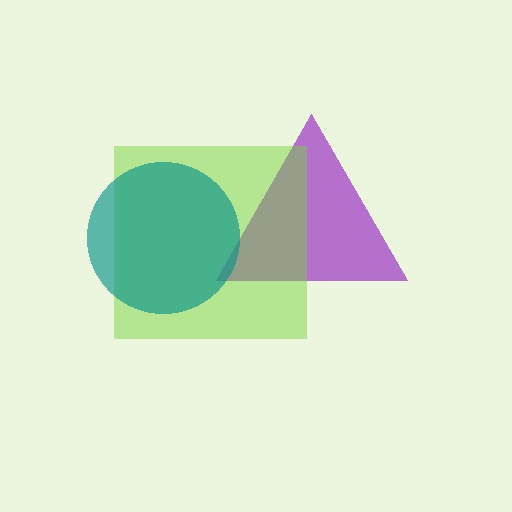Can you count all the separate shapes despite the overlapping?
Yes, there are 3 separate shapes.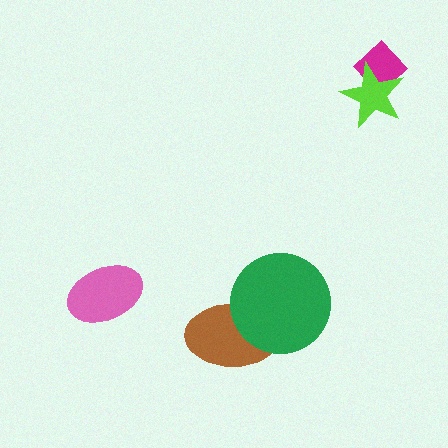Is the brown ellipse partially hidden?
Yes, it is partially covered by another shape.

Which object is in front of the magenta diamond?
The lime star is in front of the magenta diamond.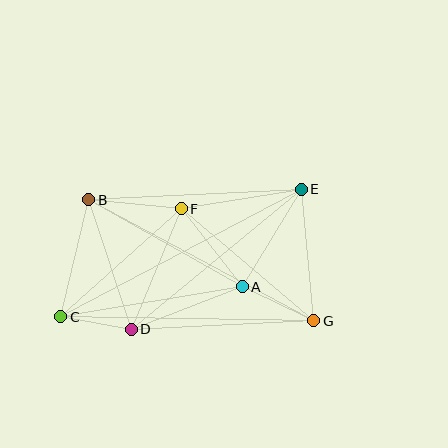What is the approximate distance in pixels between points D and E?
The distance between D and E is approximately 220 pixels.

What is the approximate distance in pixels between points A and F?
The distance between A and F is approximately 99 pixels.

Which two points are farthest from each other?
Points C and E are farthest from each other.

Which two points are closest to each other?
Points C and D are closest to each other.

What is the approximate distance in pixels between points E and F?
The distance between E and F is approximately 122 pixels.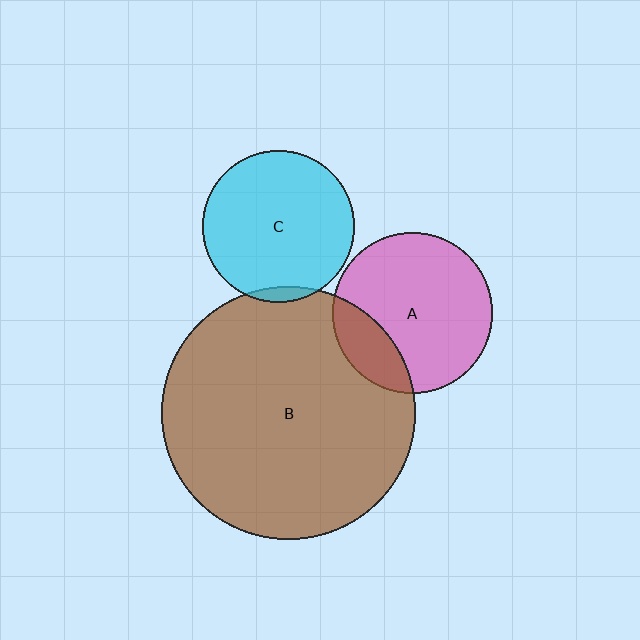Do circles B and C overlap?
Yes.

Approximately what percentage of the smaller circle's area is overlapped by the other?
Approximately 5%.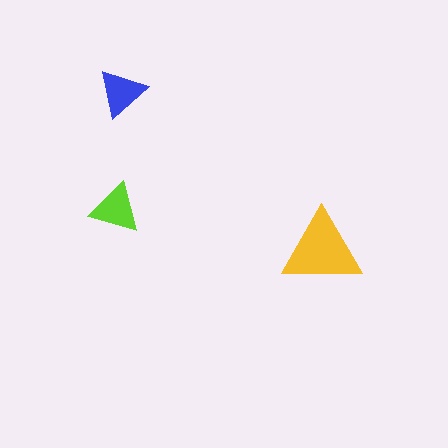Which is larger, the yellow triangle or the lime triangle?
The yellow one.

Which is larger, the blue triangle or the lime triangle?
The lime one.